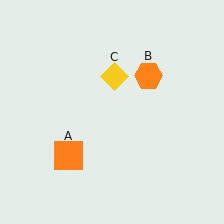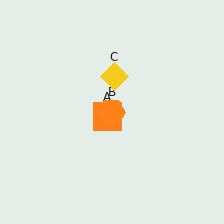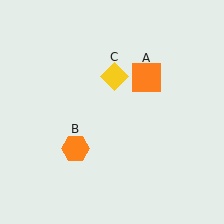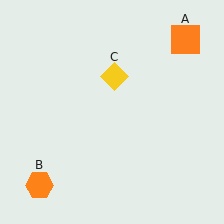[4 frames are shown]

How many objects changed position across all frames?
2 objects changed position: orange square (object A), orange hexagon (object B).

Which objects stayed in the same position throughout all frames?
Yellow diamond (object C) remained stationary.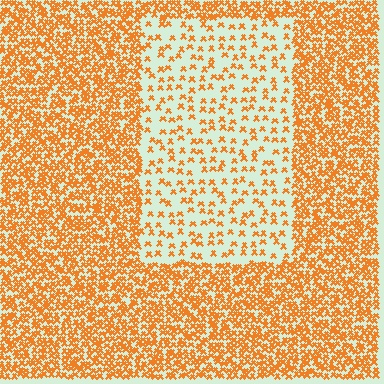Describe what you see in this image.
The image contains small orange elements arranged at two different densities. A rectangle-shaped region is visible where the elements are less densely packed than the surrounding area.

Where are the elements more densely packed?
The elements are more densely packed outside the rectangle boundary.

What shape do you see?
I see a rectangle.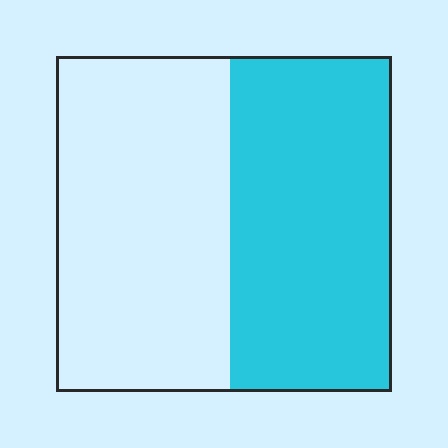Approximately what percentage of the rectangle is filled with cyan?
Approximately 50%.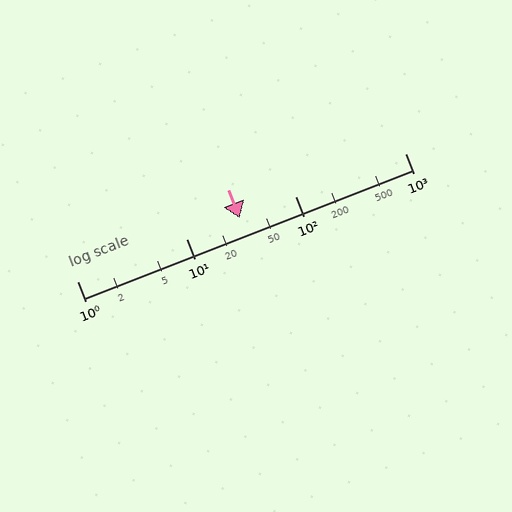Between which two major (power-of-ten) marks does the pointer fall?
The pointer is between 10 and 100.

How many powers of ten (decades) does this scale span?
The scale spans 3 decades, from 1 to 1000.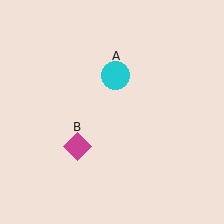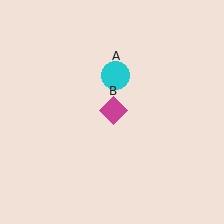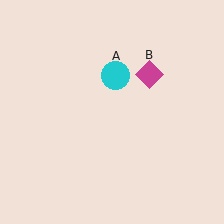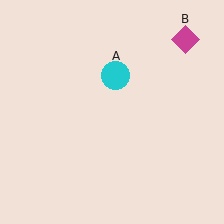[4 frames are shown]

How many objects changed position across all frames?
1 object changed position: magenta diamond (object B).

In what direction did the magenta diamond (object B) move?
The magenta diamond (object B) moved up and to the right.